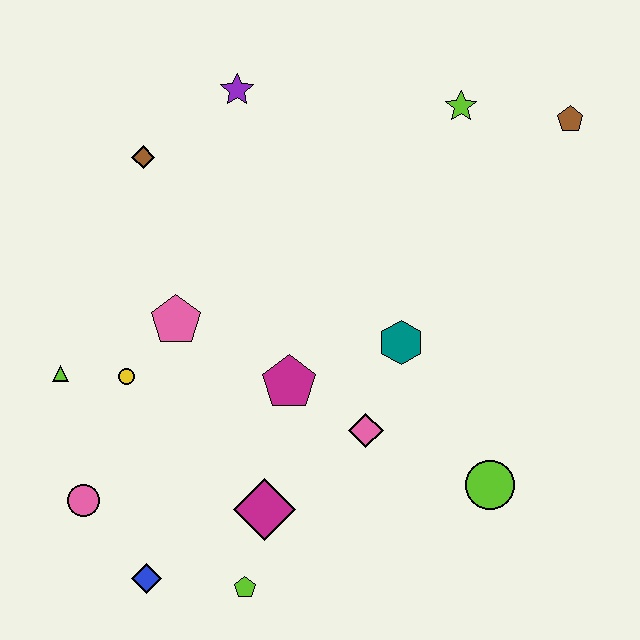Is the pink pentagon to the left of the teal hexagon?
Yes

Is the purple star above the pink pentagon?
Yes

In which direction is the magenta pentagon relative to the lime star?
The magenta pentagon is below the lime star.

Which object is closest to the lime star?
The brown pentagon is closest to the lime star.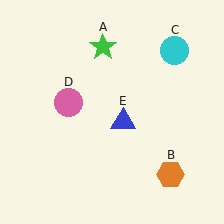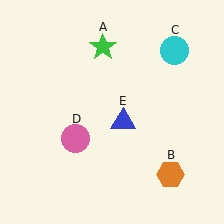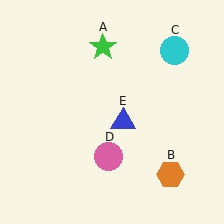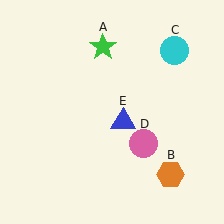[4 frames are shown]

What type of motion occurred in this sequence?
The pink circle (object D) rotated counterclockwise around the center of the scene.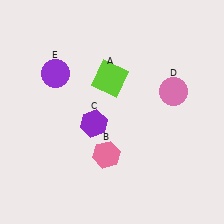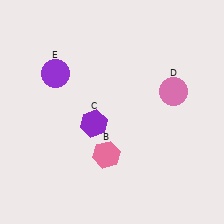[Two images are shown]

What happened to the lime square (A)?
The lime square (A) was removed in Image 2. It was in the top-left area of Image 1.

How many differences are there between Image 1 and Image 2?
There is 1 difference between the two images.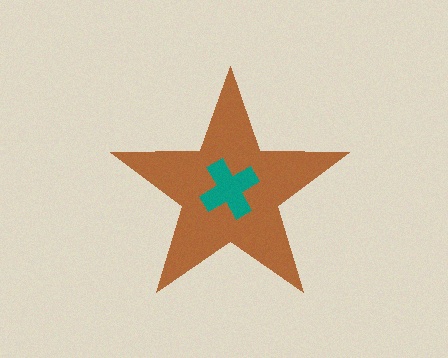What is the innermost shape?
The teal cross.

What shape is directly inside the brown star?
The teal cross.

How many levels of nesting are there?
2.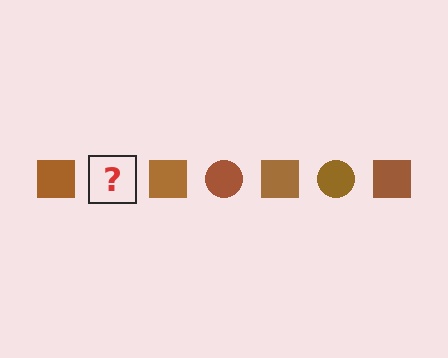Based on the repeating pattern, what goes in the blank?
The blank should be a brown circle.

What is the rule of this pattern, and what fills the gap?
The rule is that the pattern cycles through square, circle shapes in brown. The gap should be filled with a brown circle.